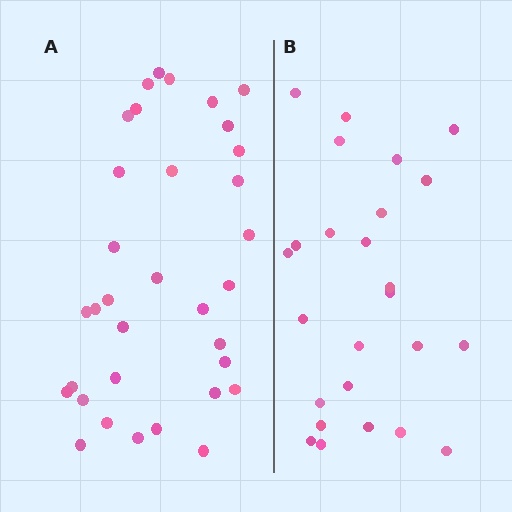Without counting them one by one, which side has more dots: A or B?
Region A (the left region) has more dots.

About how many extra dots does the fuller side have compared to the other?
Region A has roughly 8 or so more dots than region B.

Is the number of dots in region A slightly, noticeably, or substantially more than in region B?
Region A has noticeably more, but not dramatically so. The ratio is roughly 1.4 to 1.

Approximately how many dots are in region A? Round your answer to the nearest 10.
About 30 dots. (The exact count is 34, which rounds to 30.)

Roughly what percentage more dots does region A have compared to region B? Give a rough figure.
About 35% more.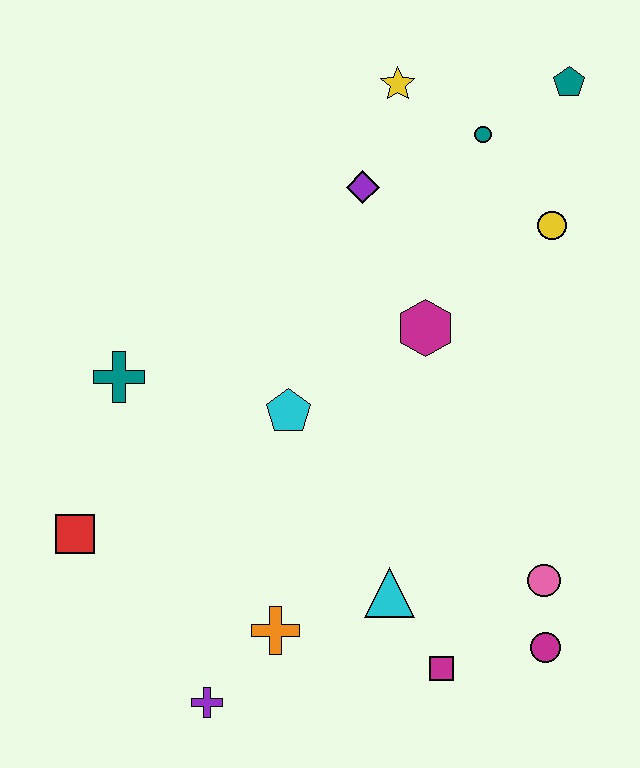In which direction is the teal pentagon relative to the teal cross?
The teal pentagon is to the right of the teal cross.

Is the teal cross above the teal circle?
No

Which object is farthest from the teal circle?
The purple cross is farthest from the teal circle.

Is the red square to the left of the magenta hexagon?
Yes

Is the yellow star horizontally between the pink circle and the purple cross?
Yes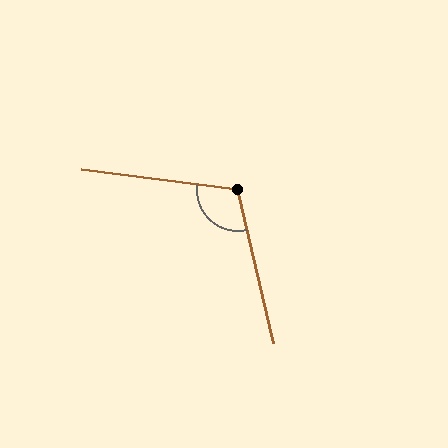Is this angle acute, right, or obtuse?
It is obtuse.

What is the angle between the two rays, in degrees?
Approximately 110 degrees.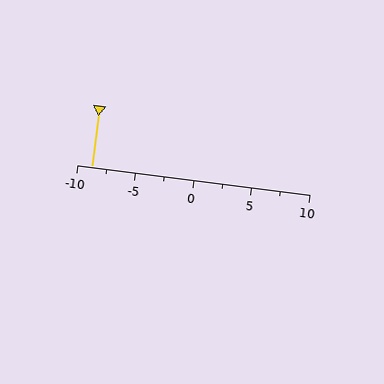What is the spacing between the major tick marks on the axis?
The major ticks are spaced 5 apart.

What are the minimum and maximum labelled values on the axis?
The axis runs from -10 to 10.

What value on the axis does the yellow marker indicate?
The marker indicates approximately -8.8.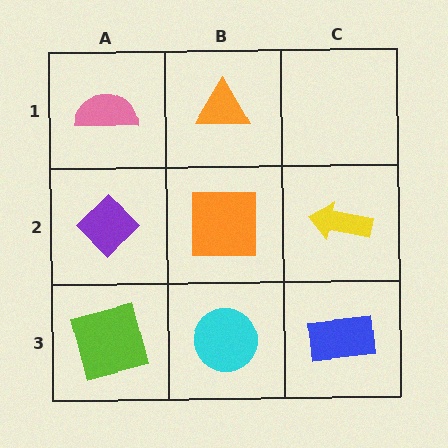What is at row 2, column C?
A yellow arrow.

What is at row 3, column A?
A lime square.